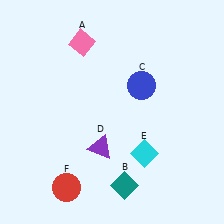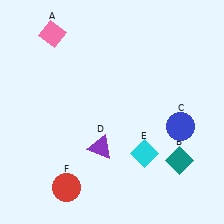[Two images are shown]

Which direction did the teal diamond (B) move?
The teal diamond (B) moved right.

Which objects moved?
The objects that moved are: the pink diamond (A), the teal diamond (B), the blue circle (C).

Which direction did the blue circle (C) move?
The blue circle (C) moved down.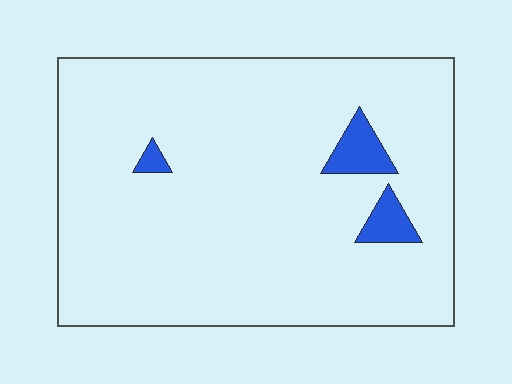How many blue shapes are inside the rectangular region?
3.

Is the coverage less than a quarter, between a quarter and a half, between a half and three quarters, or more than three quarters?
Less than a quarter.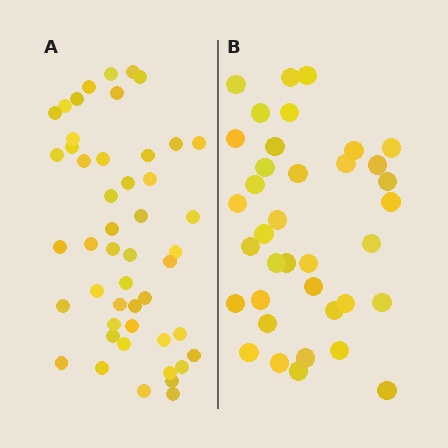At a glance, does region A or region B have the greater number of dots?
Region A (the left region) has more dots.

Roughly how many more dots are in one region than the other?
Region A has roughly 12 or so more dots than region B.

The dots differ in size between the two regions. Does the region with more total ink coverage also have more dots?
No. Region B has more total ink coverage because its dots are larger, but region A actually contains more individual dots. Total area can be misleading — the number of items is what matters here.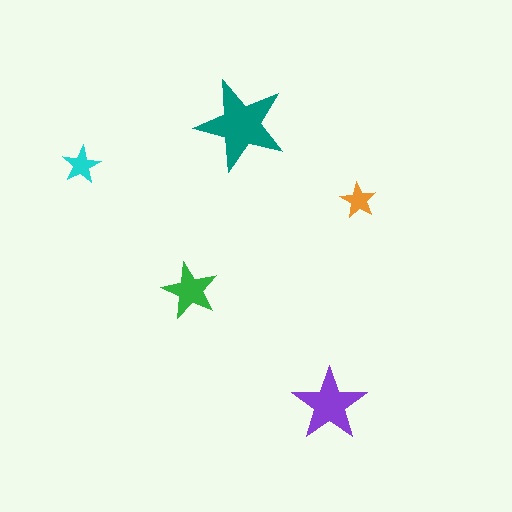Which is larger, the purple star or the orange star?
The purple one.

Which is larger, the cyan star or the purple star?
The purple one.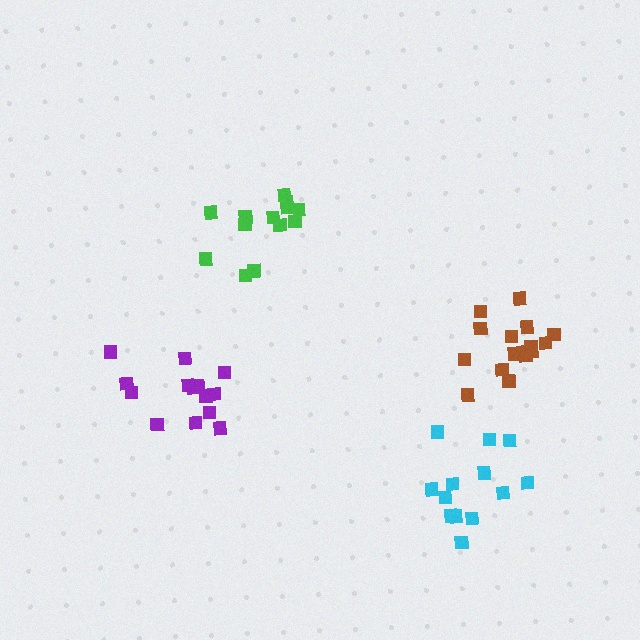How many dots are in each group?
Group 1: 13 dots, Group 2: 14 dots, Group 3: 16 dots, Group 4: 13 dots (56 total).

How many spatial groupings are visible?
There are 4 spatial groupings.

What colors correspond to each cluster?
The clusters are colored: cyan, purple, brown, green.